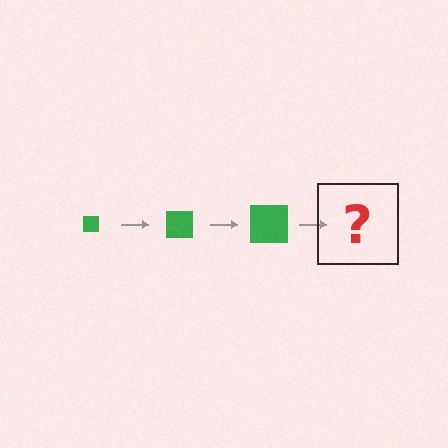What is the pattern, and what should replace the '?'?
The pattern is that the square gets progressively larger each step. The '?' should be a green square, larger than the previous one.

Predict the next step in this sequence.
The next step is a green square, larger than the previous one.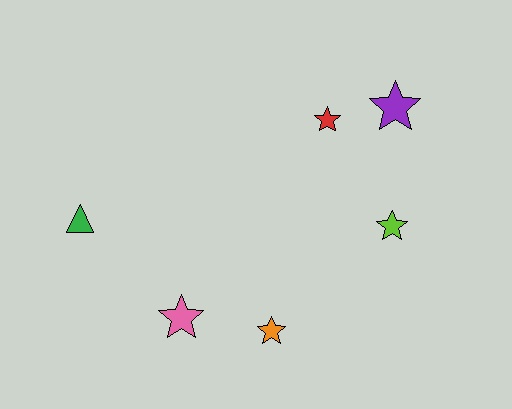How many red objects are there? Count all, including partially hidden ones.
There is 1 red object.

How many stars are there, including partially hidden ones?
There are 5 stars.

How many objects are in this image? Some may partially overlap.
There are 6 objects.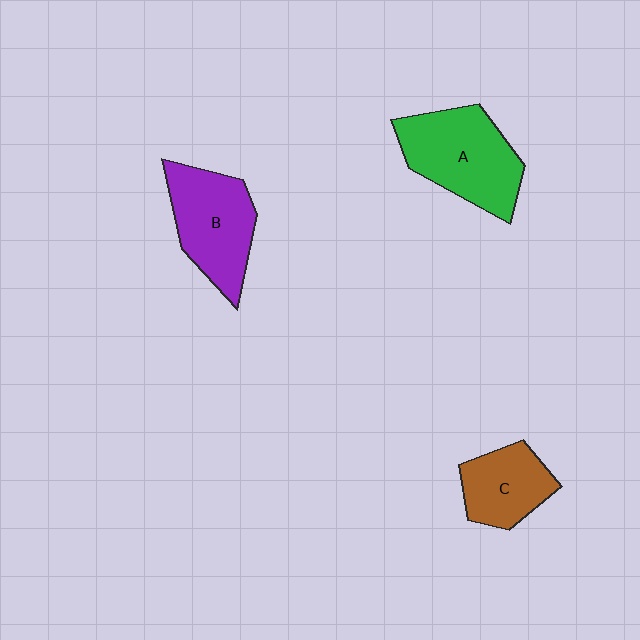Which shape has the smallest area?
Shape C (brown).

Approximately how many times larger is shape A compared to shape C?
Approximately 1.6 times.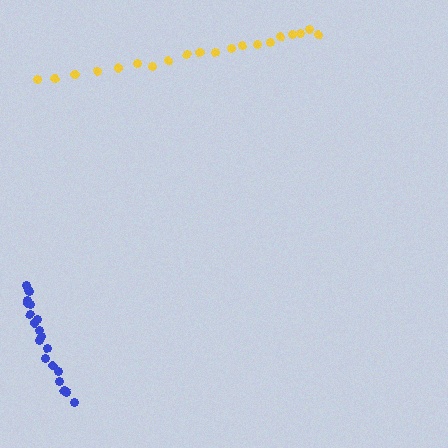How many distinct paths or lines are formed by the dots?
There are 2 distinct paths.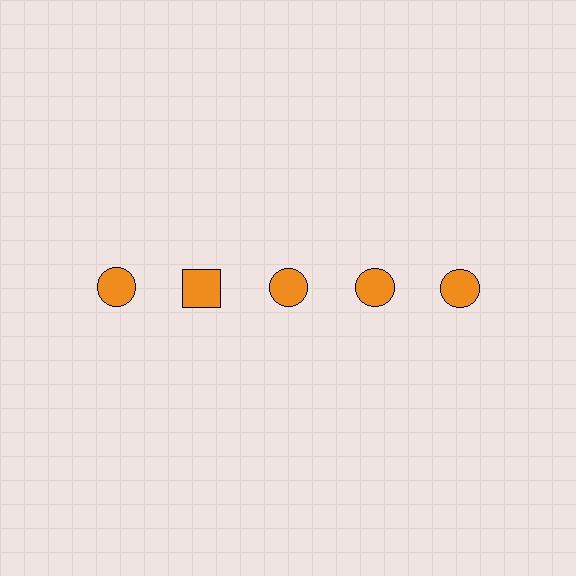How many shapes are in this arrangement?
There are 5 shapes arranged in a grid pattern.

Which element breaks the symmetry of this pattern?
The orange square in the top row, second from left column breaks the symmetry. All other shapes are orange circles.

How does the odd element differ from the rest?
It has a different shape: square instead of circle.